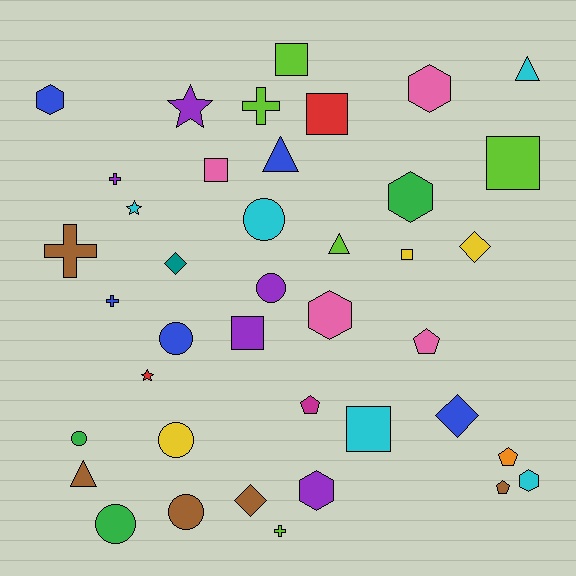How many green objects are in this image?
There are 3 green objects.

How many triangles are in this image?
There are 4 triangles.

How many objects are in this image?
There are 40 objects.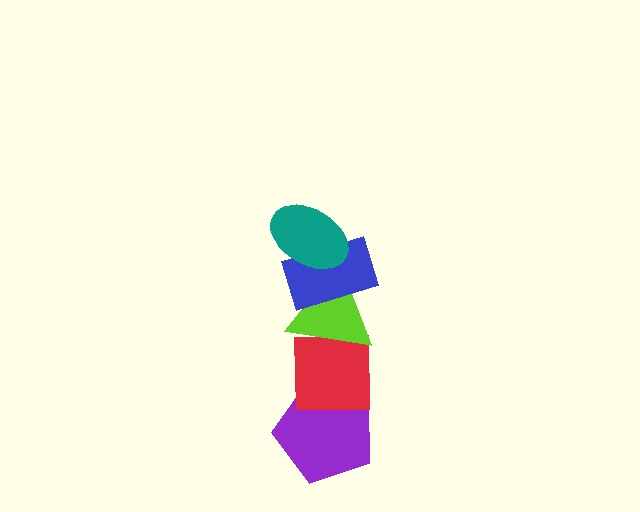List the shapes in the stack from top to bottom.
From top to bottom: the teal ellipse, the blue rectangle, the lime triangle, the red square, the purple pentagon.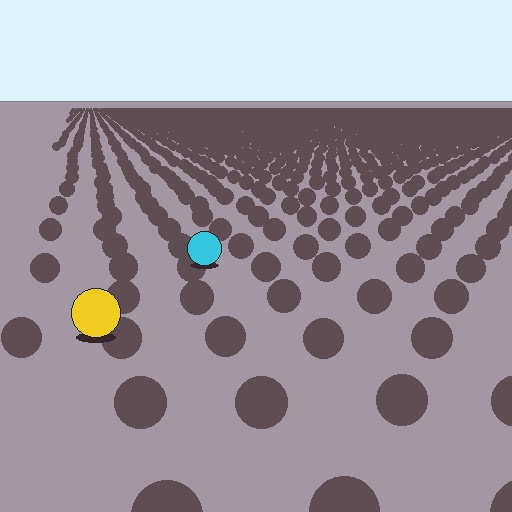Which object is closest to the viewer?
The yellow circle is closest. The texture marks near it are larger and more spread out.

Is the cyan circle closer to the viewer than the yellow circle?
No. The yellow circle is closer — you can tell from the texture gradient: the ground texture is coarser near it.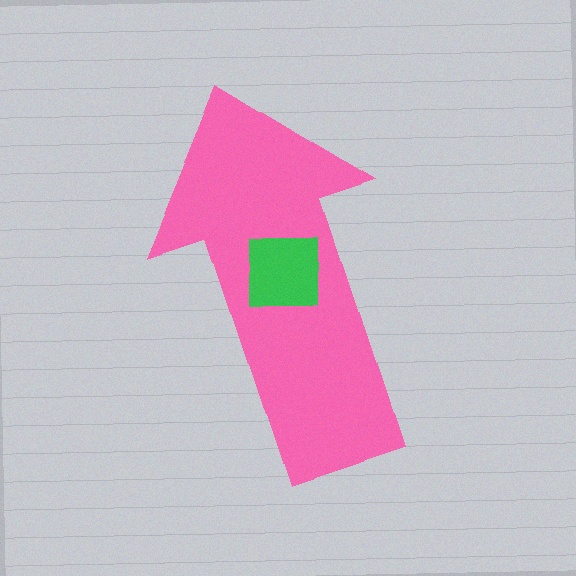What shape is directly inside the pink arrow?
The green square.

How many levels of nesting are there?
2.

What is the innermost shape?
The green square.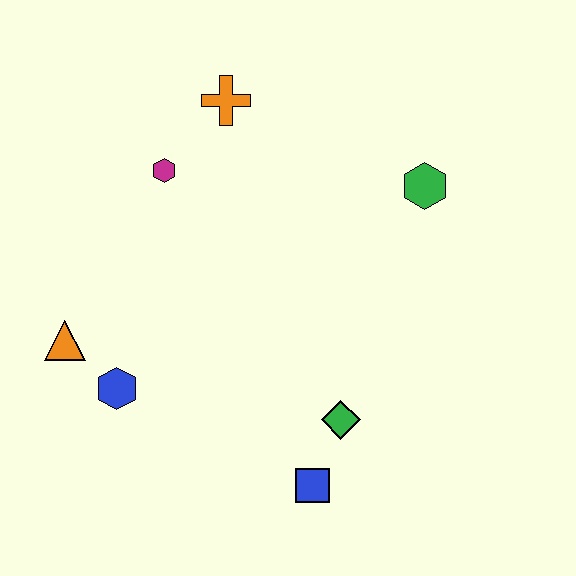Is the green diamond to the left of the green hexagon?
Yes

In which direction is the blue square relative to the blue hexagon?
The blue square is to the right of the blue hexagon.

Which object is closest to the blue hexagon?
The orange triangle is closest to the blue hexagon.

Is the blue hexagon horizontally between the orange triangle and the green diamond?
Yes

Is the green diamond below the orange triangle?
Yes